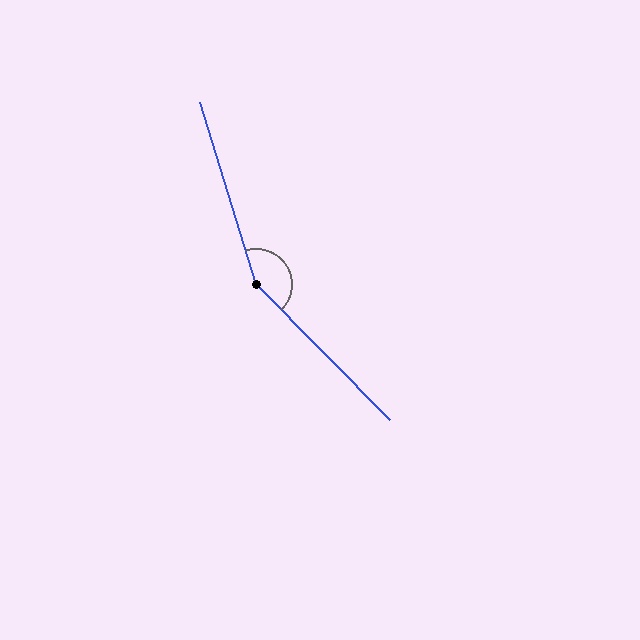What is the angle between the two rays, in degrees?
Approximately 152 degrees.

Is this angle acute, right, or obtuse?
It is obtuse.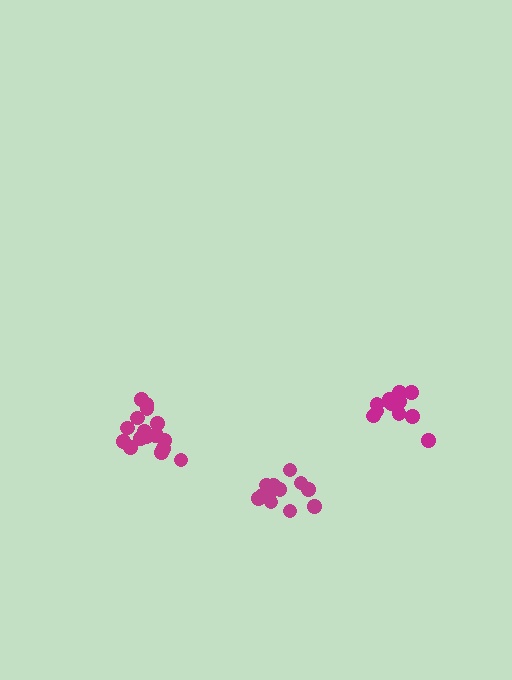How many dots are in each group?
Group 1: 17 dots, Group 2: 12 dots, Group 3: 12 dots (41 total).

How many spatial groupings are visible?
There are 3 spatial groupings.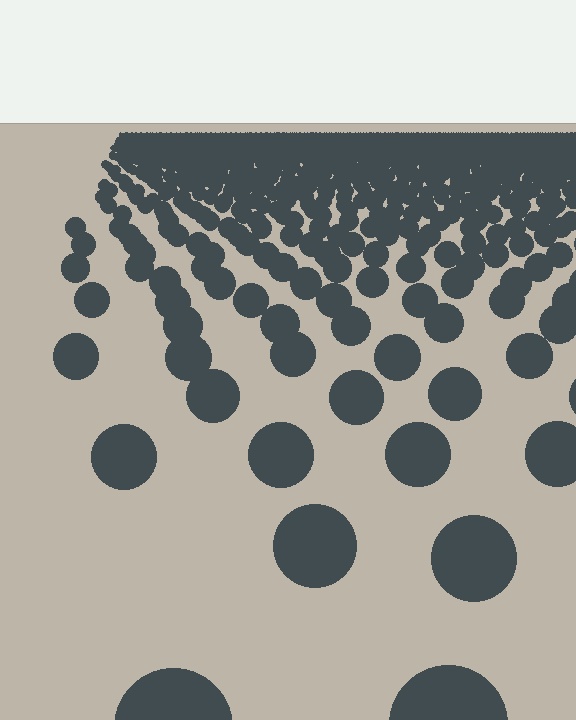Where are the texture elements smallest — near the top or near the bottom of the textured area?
Near the top.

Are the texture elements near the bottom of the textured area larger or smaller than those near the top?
Larger. Near the bottom, elements are closer to the viewer and appear at a bigger on-screen size.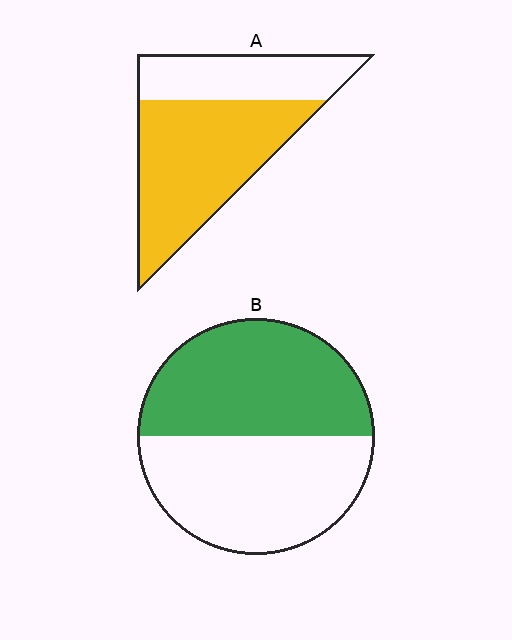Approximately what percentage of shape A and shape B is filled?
A is approximately 65% and B is approximately 50%.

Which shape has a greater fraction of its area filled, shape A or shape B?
Shape A.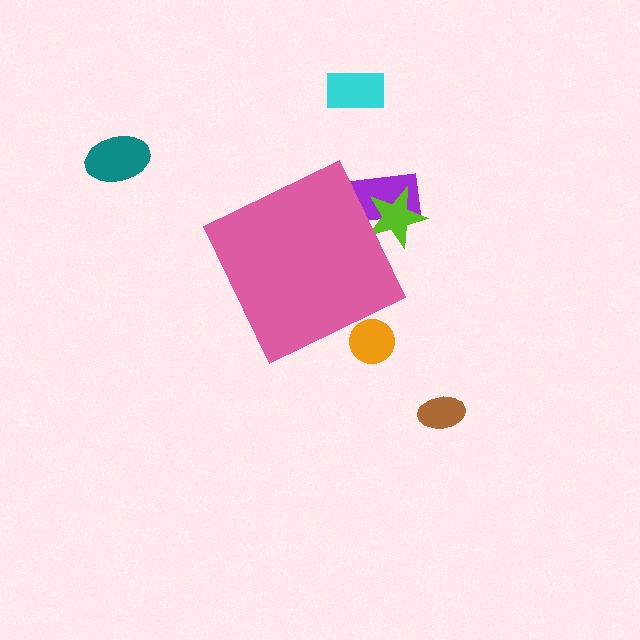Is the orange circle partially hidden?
Yes, the orange circle is partially hidden behind the pink diamond.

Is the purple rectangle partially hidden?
Yes, the purple rectangle is partially hidden behind the pink diamond.